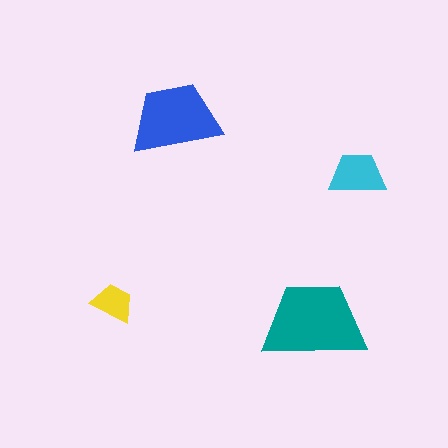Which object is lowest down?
The teal trapezoid is bottommost.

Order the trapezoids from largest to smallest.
the teal one, the blue one, the cyan one, the yellow one.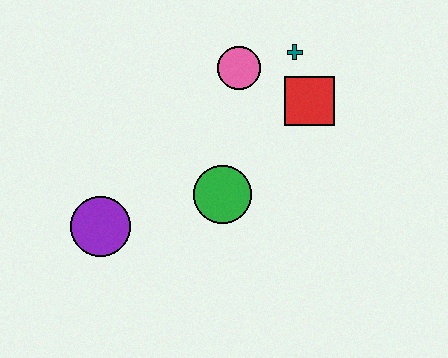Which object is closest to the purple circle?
The green circle is closest to the purple circle.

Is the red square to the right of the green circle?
Yes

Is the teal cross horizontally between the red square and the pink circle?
Yes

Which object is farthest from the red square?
The purple circle is farthest from the red square.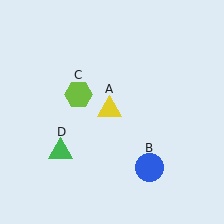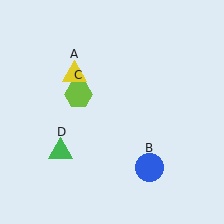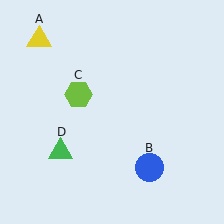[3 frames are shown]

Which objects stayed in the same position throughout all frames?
Blue circle (object B) and lime hexagon (object C) and green triangle (object D) remained stationary.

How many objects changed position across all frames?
1 object changed position: yellow triangle (object A).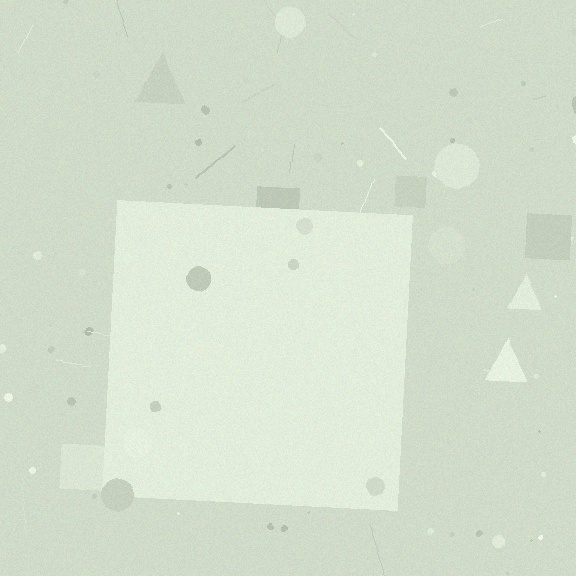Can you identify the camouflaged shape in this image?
The camouflaged shape is a square.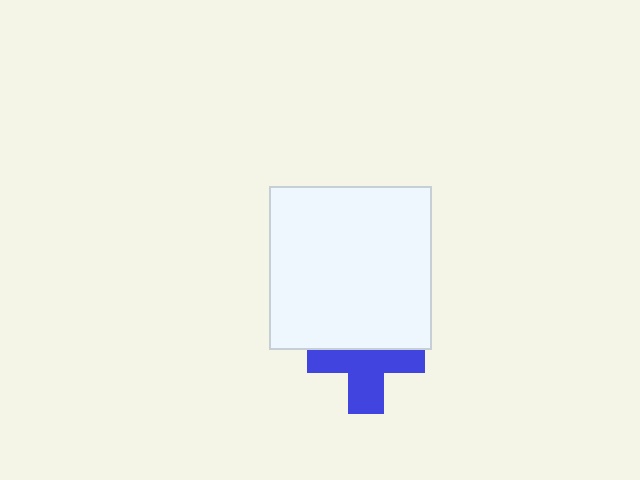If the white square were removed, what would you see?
You would see the complete blue cross.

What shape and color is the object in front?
The object in front is a white square.